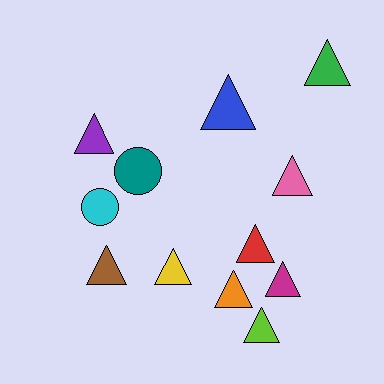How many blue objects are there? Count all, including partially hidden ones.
There is 1 blue object.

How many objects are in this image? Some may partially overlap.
There are 12 objects.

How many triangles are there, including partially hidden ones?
There are 10 triangles.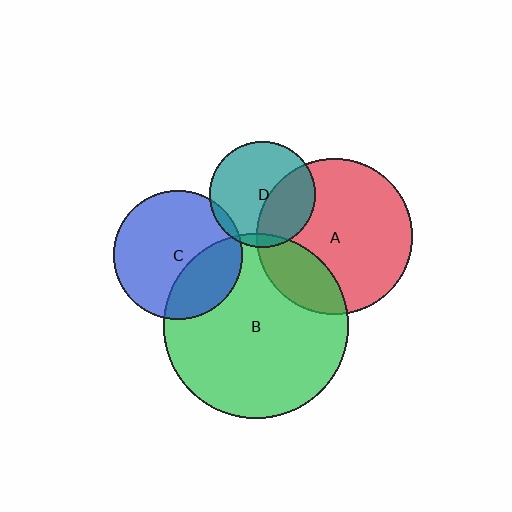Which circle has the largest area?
Circle B (green).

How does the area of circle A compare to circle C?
Approximately 1.5 times.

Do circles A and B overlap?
Yes.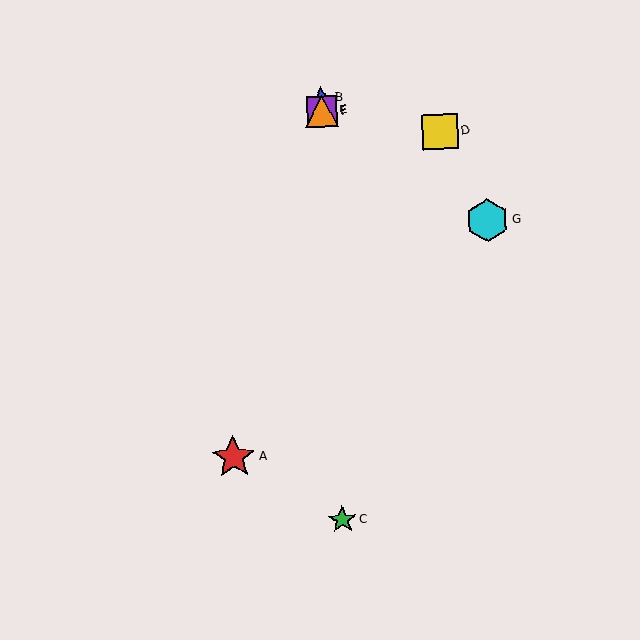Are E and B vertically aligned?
Yes, both are at x≈322.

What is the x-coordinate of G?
Object G is at x≈487.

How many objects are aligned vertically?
4 objects (B, C, E, F) are aligned vertically.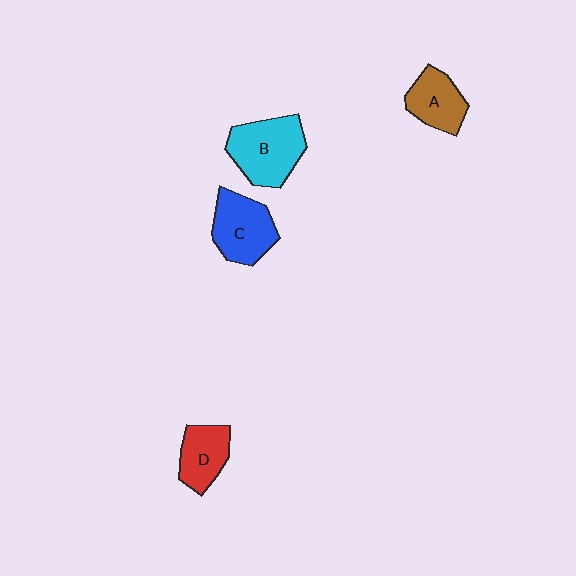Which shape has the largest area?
Shape B (cyan).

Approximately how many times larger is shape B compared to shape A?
Approximately 1.5 times.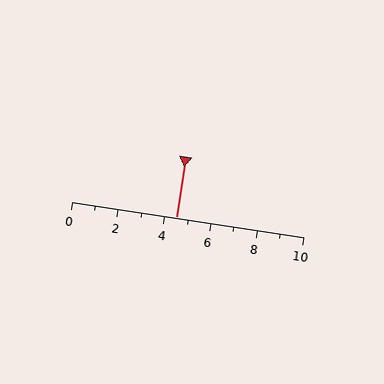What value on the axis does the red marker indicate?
The marker indicates approximately 4.5.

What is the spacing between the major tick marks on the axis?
The major ticks are spaced 2 apart.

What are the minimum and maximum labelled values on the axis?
The axis runs from 0 to 10.